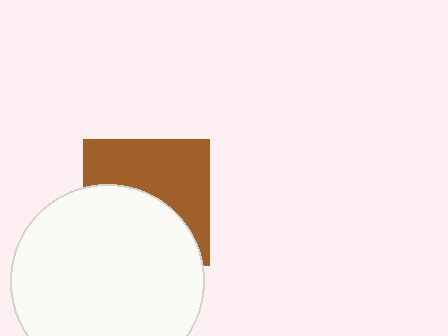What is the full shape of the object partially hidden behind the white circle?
The partially hidden object is a brown square.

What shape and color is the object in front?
The object in front is a white circle.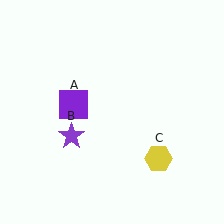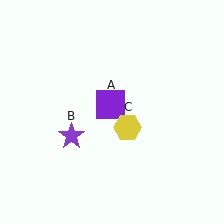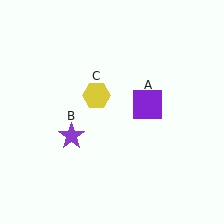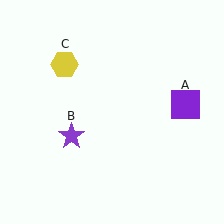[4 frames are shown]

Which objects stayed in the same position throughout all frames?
Purple star (object B) remained stationary.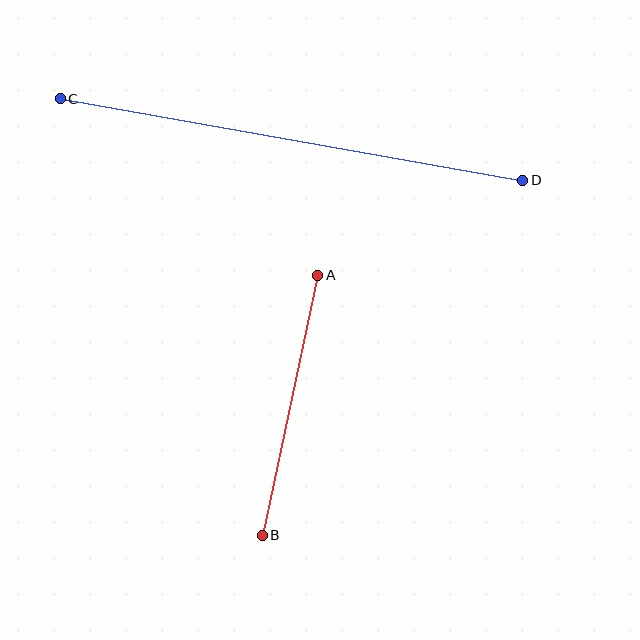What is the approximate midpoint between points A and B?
The midpoint is at approximately (290, 405) pixels.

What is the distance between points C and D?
The distance is approximately 470 pixels.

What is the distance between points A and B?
The distance is approximately 266 pixels.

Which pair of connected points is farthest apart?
Points C and D are farthest apart.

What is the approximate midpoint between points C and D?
The midpoint is at approximately (292, 140) pixels.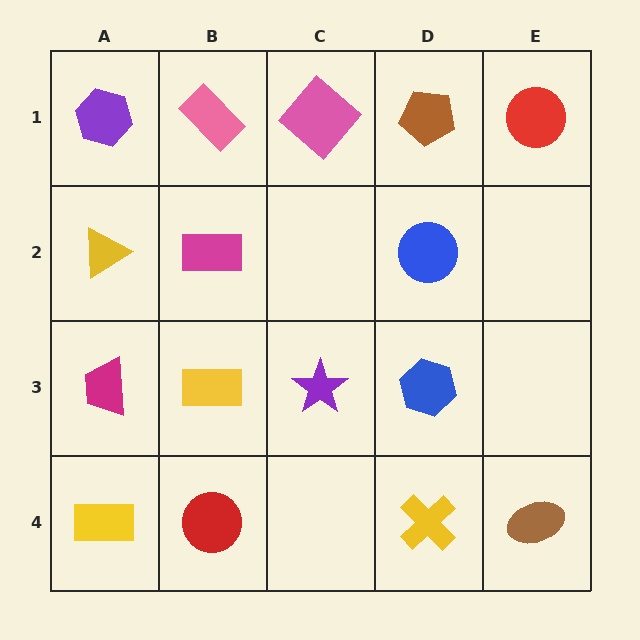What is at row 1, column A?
A purple hexagon.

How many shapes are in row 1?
5 shapes.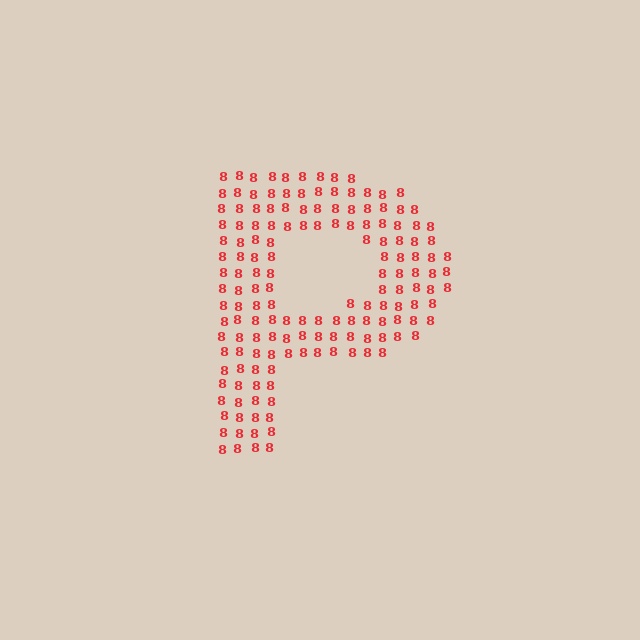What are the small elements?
The small elements are digit 8's.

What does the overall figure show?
The overall figure shows the letter P.